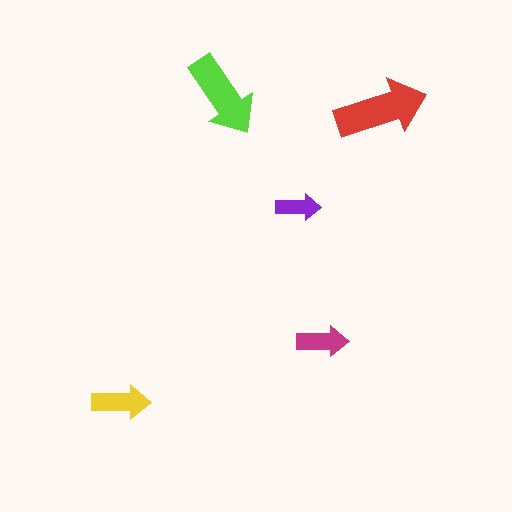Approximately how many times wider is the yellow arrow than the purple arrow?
About 1.5 times wider.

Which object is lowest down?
The yellow arrow is bottommost.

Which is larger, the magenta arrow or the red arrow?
The red one.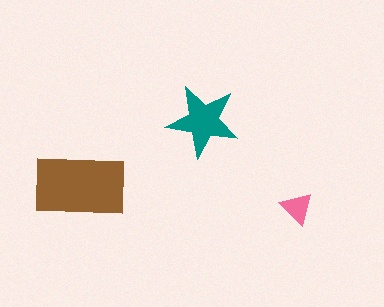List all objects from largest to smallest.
The brown rectangle, the teal star, the pink triangle.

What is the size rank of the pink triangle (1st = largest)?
3rd.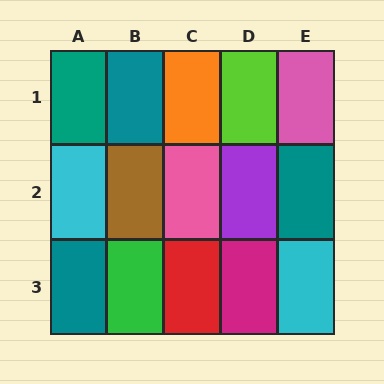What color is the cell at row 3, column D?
Magenta.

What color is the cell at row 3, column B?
Green.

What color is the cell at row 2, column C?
Pink.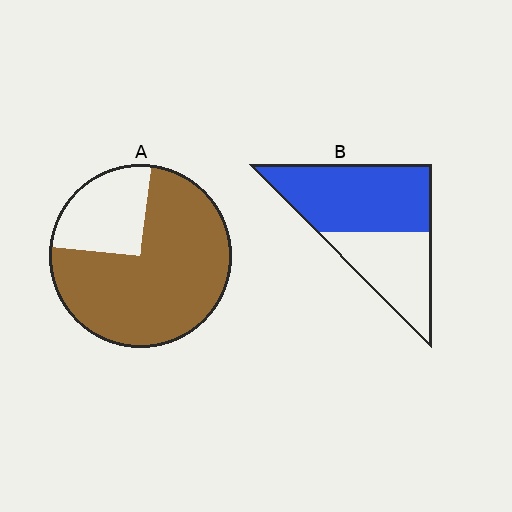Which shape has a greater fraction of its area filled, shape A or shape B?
Shape A.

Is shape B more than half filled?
Yes.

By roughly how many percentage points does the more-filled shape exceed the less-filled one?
By roughly 15 percentage points (A over B).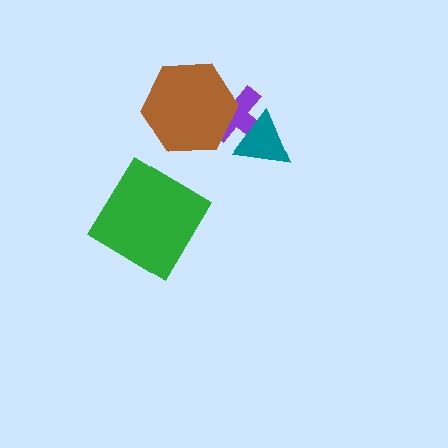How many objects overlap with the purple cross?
2 objects overlap with the purple cross.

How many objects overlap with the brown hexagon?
1 object overlaps with the brown hexagon.